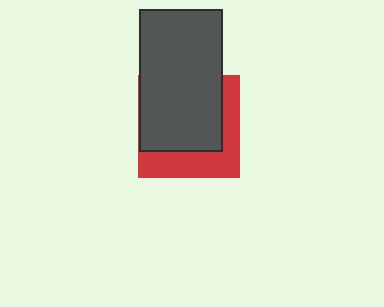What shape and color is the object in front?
The object in front is a dark gray rectangle.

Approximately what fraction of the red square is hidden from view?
Roughly 61% of the red square is hidden behind the dark gray rectangle.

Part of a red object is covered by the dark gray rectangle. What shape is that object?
It is a square.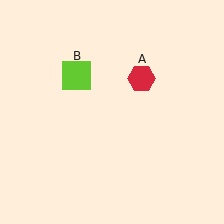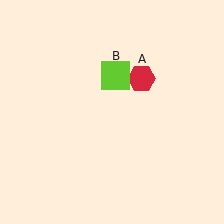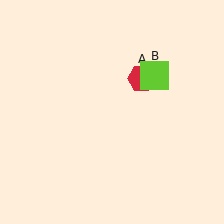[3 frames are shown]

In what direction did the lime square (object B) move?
The lime square (object B) moved right.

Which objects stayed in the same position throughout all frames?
Red hexagon (object A) remained stationary.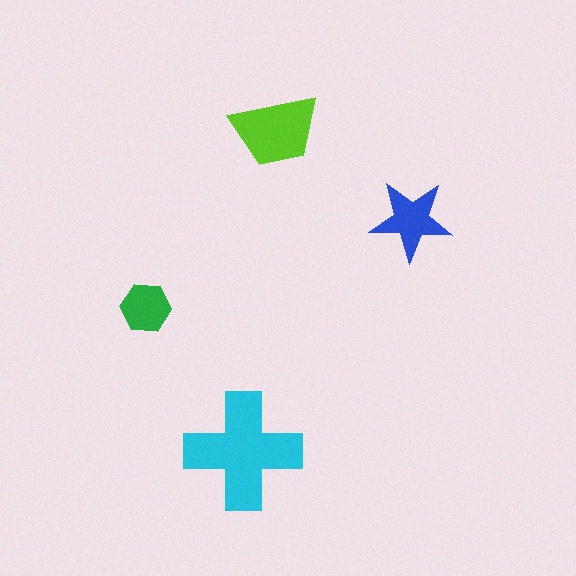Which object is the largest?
The cyan cross.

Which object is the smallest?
The green hexagon.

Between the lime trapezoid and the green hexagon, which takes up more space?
The lime trapezoid.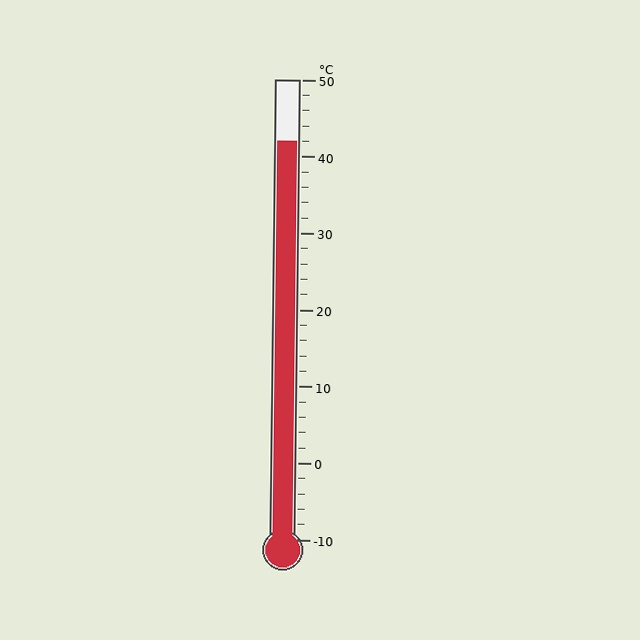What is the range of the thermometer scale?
The thermometer scale ranges from -10°C to 50°C.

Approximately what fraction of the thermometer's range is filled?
The thermometer is filled to approximately 85% of its range.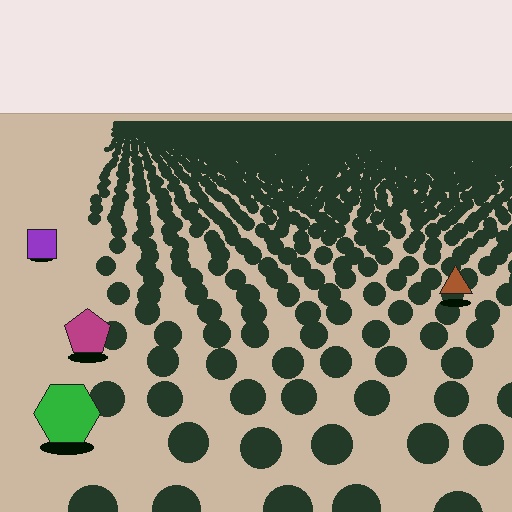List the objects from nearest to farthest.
From nearest to farthest: the green hexagon, the magenta pentagon, the brown triangle, the purple square.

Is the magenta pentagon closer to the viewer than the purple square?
Yes. The magenta pentagon is closer — you can tell from the texture gradient: the ground texture is coarser near it.